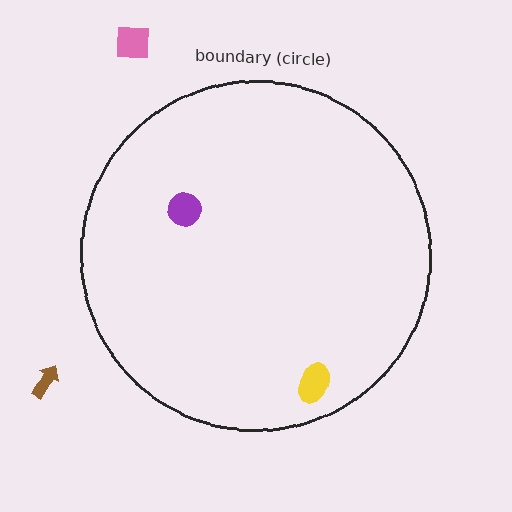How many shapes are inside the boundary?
2 inside, 2 outside.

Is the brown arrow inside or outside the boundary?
Outside.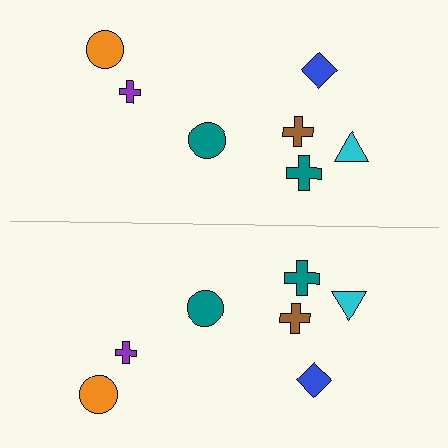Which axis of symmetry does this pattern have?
The pattern has a horizontal axis of symmetry running through the center of the image.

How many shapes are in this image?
There are 14 shapes in this image.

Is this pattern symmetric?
Yes, this pattern has bilateral (reflection) symmetry.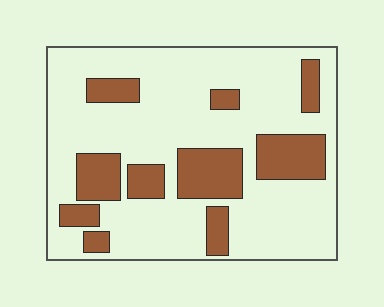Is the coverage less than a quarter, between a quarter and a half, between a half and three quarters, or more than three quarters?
Between a quarter and a half.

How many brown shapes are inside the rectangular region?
10.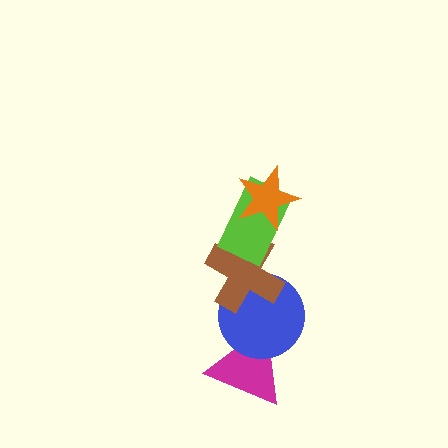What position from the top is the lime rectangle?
The lime rectangle is 2nd from the top.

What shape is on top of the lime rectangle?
The orange star is on top of the lime rectangle.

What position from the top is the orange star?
The orange star is 1st from the top.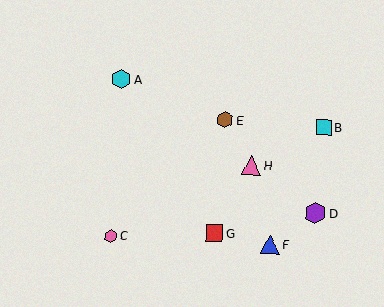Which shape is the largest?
The purple hexagon (labeled D) is the largest.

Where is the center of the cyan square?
The center of the cyan square is at (324, 127).